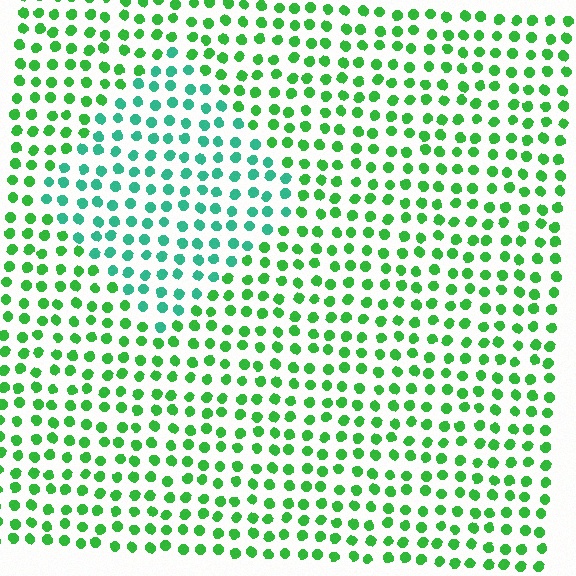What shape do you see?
I see a diamond.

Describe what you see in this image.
The image is filled with small green elements in a uniform arrangement. A diamond-shaped region is visible where the elements are tinted to a slightly different hue, forming a subtle color boundary.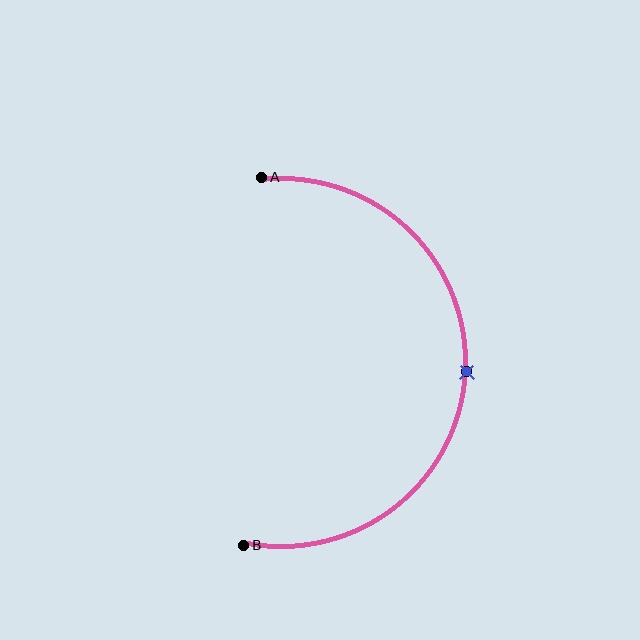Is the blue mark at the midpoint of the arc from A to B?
Yes. The blue mark lies on the arc at equal arc-length from both A and B — it is the arc midpoint.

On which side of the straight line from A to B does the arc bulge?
The arc bulges to the right of the straight line connecting A and B.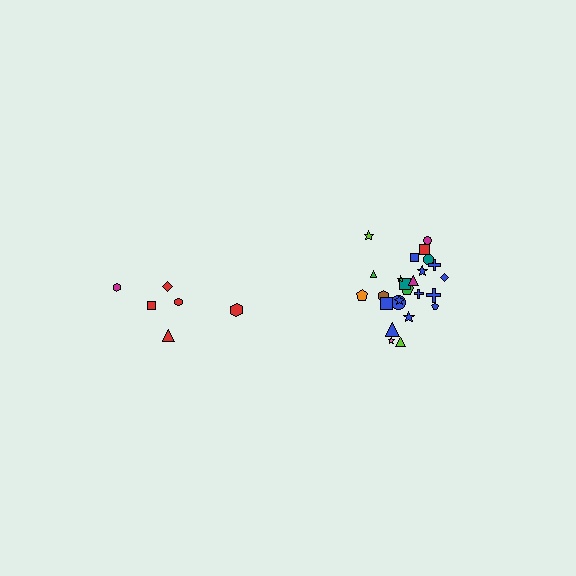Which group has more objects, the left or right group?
The right group.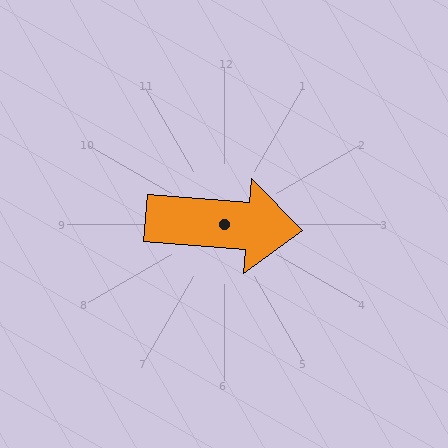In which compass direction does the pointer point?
East.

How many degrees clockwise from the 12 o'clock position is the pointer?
Approximately 95 degrees.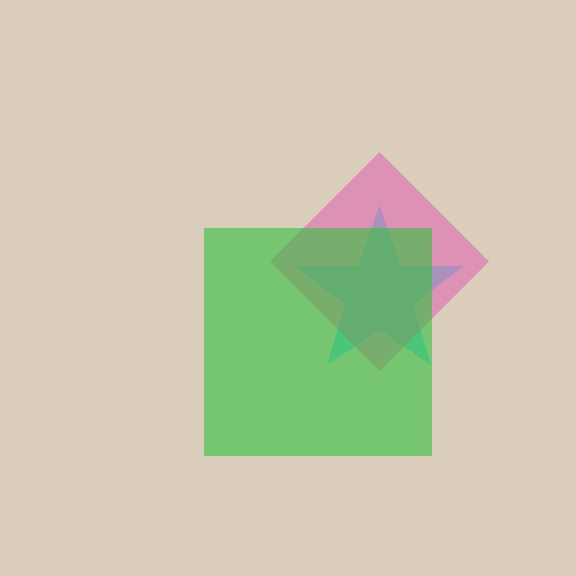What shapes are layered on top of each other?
The layered shapes are: a cyan star, a pink diamond, a green square.